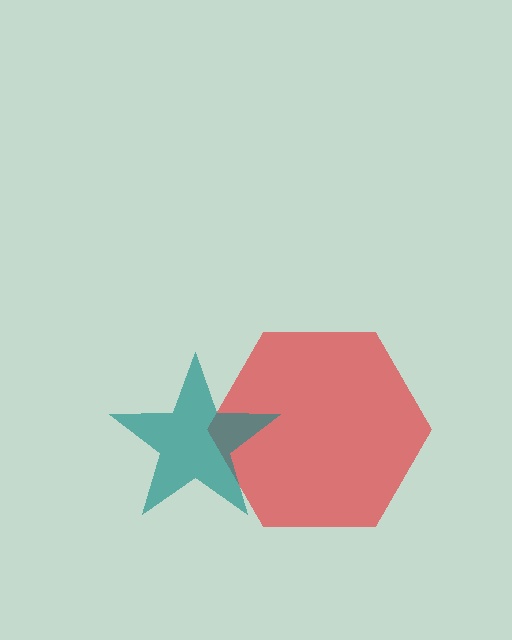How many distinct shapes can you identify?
There are 2 distinct shapes: a red hexagon, a teal star.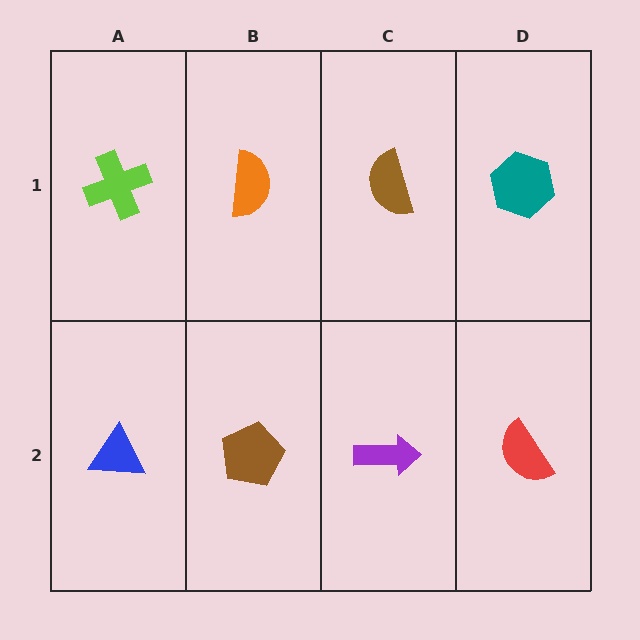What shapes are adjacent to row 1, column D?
A red semicircle (row 2, column D), a brown semicircle (row 1, column C).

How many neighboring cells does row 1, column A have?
2.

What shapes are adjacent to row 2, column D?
A teal hexagon (row 1, column D), a purple arrow (row 2, column C).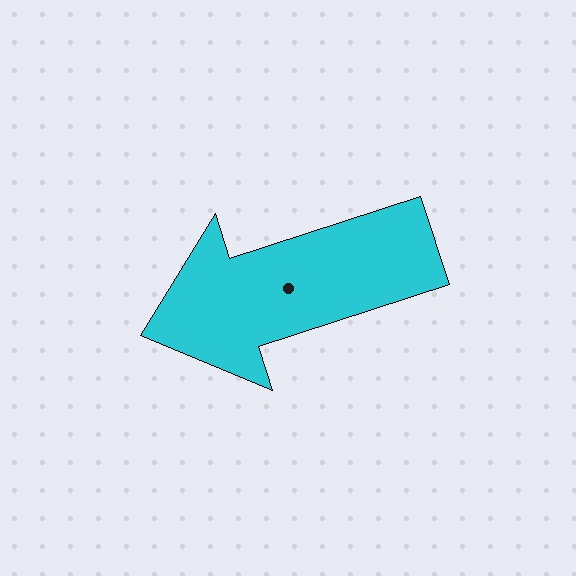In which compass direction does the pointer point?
West.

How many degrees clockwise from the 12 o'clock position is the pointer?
Approximately 252 degrees.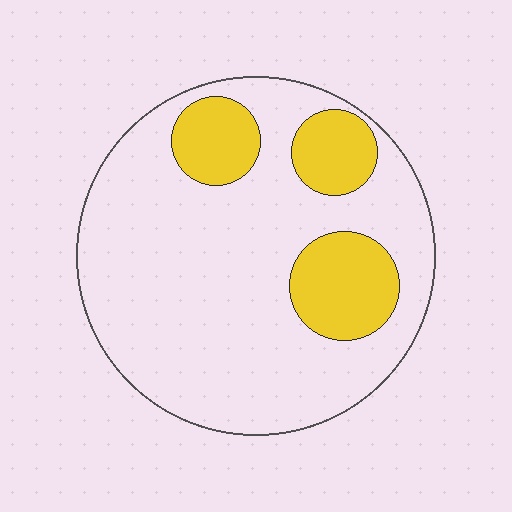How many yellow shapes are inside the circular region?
3.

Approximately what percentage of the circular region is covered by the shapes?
Approximately 20%.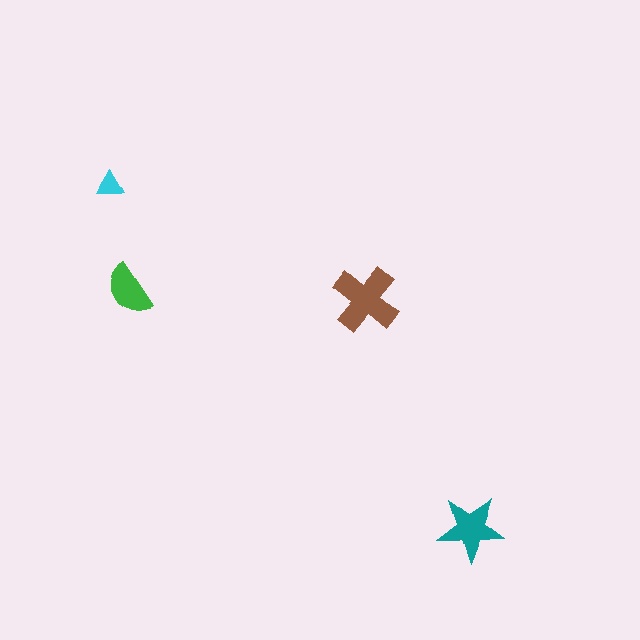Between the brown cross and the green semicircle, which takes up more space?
The brown cross.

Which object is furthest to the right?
The teal star is rightmost.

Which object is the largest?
The brown cross.